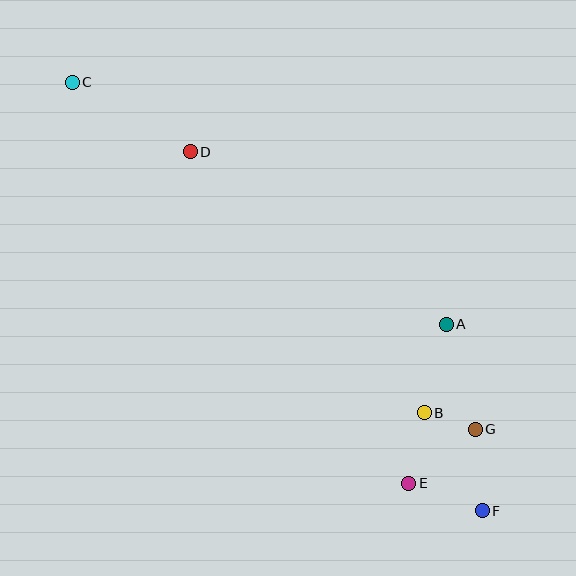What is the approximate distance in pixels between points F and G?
The distance between F and G is approximately 82 pixels.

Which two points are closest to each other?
Points B and G are closest to each other.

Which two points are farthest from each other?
Points C and F are farthest from each other.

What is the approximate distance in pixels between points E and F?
The distance between E and F is approximately 79 pixels.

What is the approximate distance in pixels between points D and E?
The distance between D and E is approximately 397 pixels.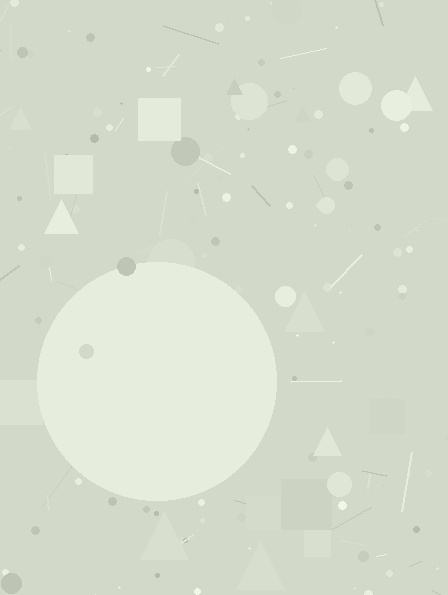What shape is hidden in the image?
A circle is hidden in the image.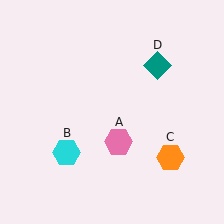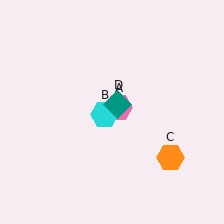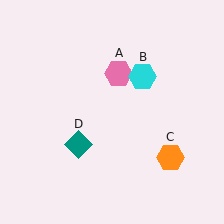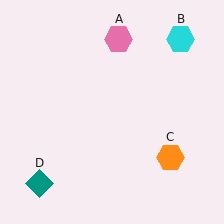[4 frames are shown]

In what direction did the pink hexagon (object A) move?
The pink hexagon (object A) moved up.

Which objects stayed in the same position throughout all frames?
Orange hexagon (object C) remained stationary.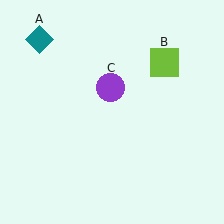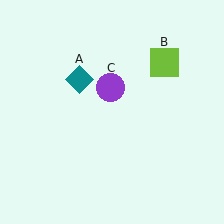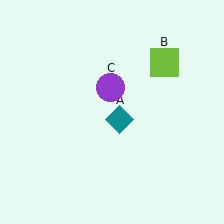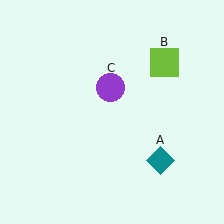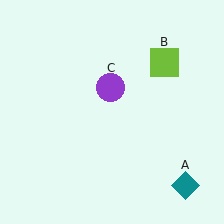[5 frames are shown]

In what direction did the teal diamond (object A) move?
The teal diamond (object A) moved down and to the right.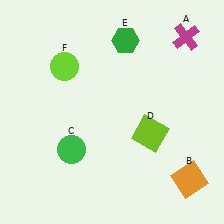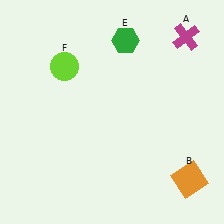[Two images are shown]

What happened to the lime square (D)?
The lime square (D) was removed in Image 2. It was in the bottom-right area of Image 1.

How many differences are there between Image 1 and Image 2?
There are 2 differences between the two images.